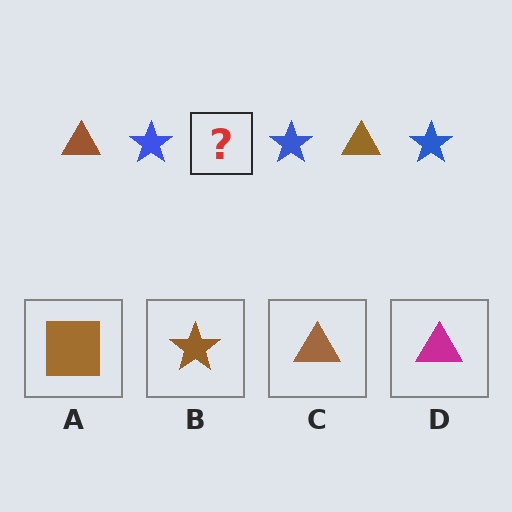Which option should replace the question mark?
Option C.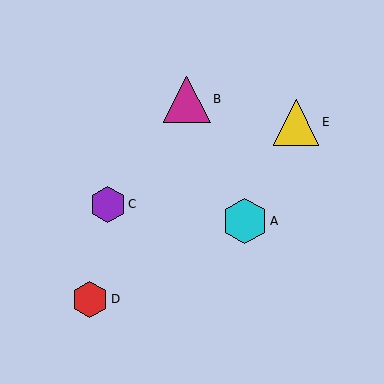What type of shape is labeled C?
Shape C is a purple hexagon.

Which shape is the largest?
The magenta triangle (labeled B) is the largest.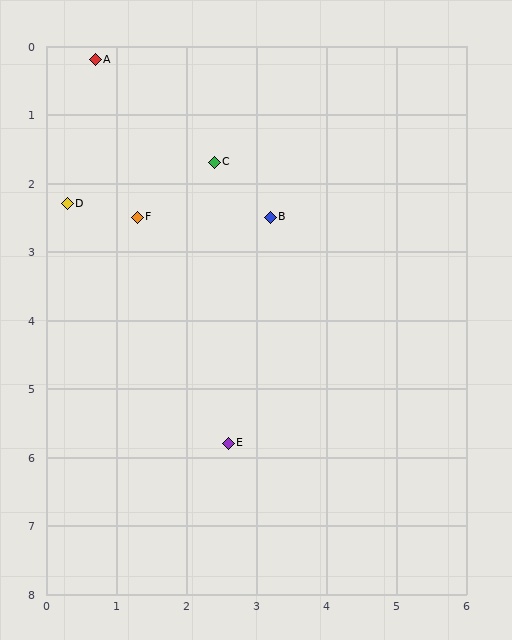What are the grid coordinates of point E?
Point E is at approximately (2.6, 5.8).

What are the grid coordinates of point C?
Point C is at approximately (2.4, 1.7).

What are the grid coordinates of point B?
Point B is at approximately (3.2, 2.5).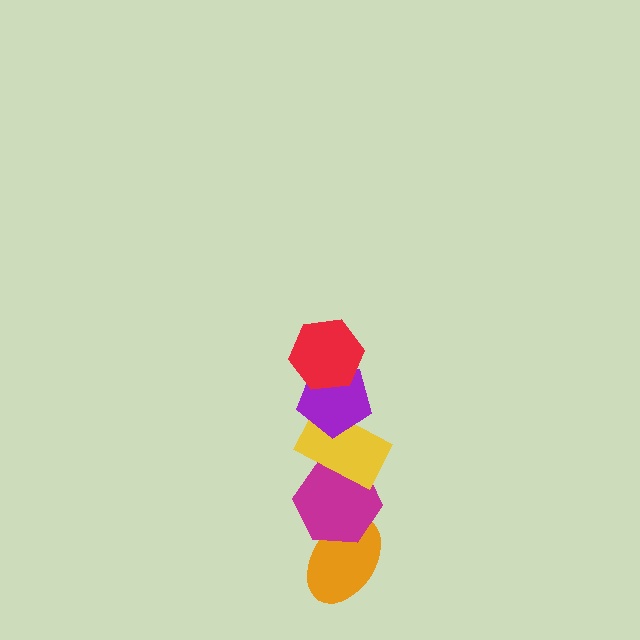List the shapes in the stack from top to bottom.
From top to bottom: the red hexagon, the purple pentagon, the yellow rectangle, the magenta hexagon, the orange ellipse.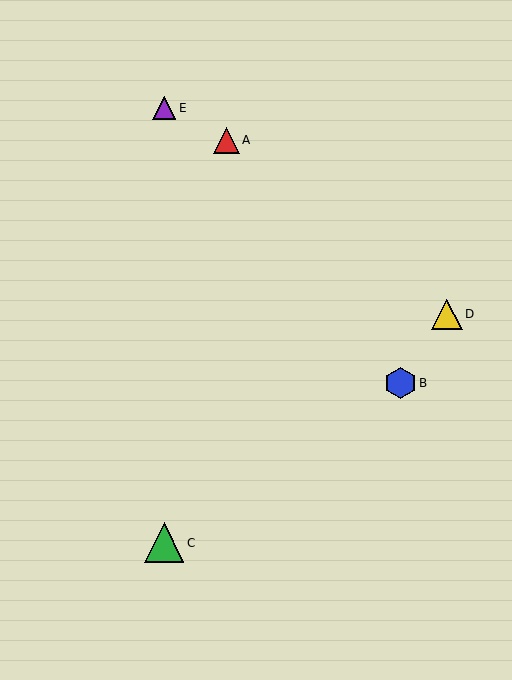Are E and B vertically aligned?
No, E is at x≈164 and B is at x≈400.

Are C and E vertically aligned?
Yes, both are at x≈164.